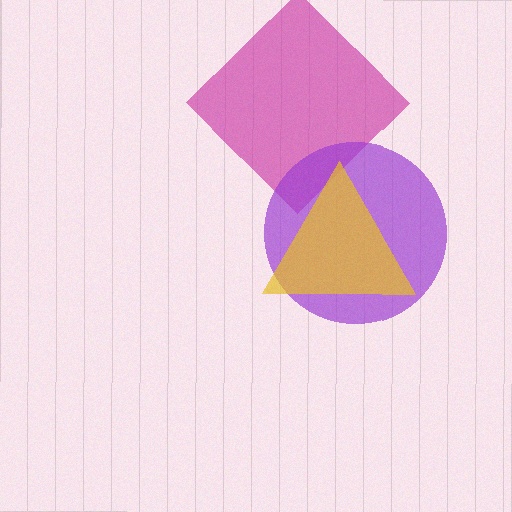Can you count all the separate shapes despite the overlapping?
Yes, there are 3 separate shapes.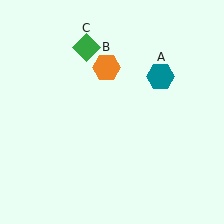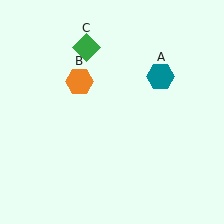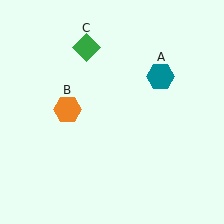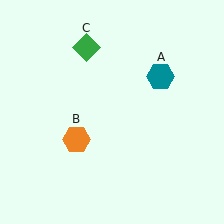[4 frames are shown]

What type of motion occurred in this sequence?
The orange hexagon (object B) rotated counterclockwise around the center of the scene.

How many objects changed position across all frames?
1 object changed position: orange hexagon (object B).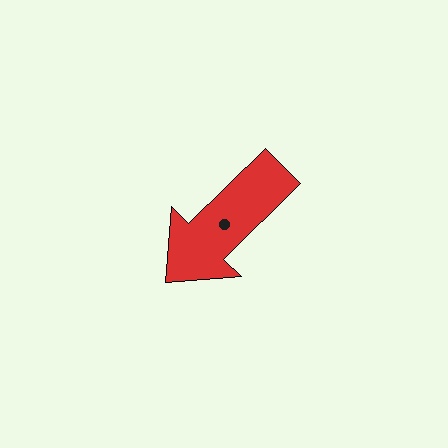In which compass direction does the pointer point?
Southwest.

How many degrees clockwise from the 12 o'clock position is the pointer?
Approximately 225 degrees.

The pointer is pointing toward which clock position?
Roughly 8 o'clock.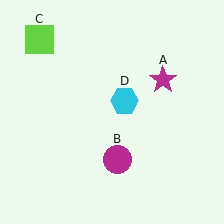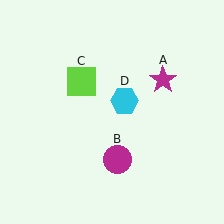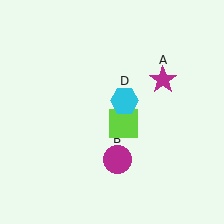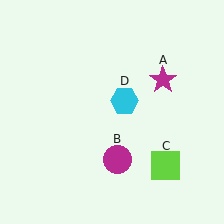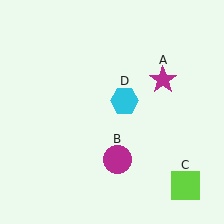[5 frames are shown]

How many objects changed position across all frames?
1 object changed position: lime square (object C).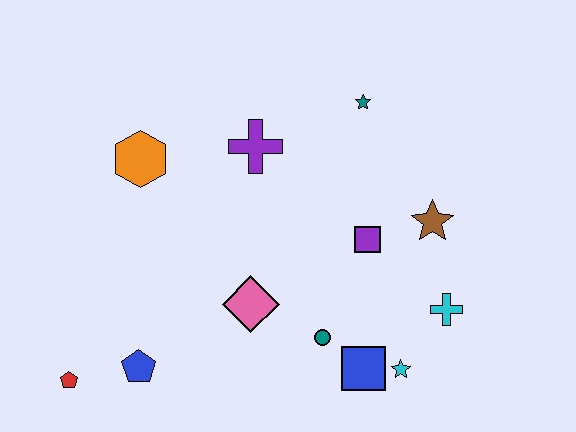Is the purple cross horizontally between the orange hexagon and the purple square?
Yes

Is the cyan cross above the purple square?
No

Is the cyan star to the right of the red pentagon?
Yes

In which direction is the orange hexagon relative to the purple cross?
The orange hexagon is to the left of the purple cross.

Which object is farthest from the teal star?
The red pentagon is farthest from the teal star.